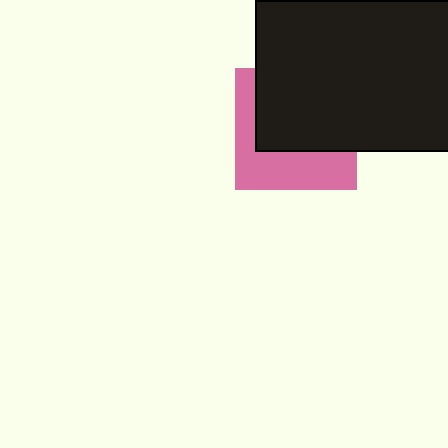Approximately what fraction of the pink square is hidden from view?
Roughly 58% of the pink square is hidden behind the black rectangle.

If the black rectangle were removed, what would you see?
You would see the complete pink square.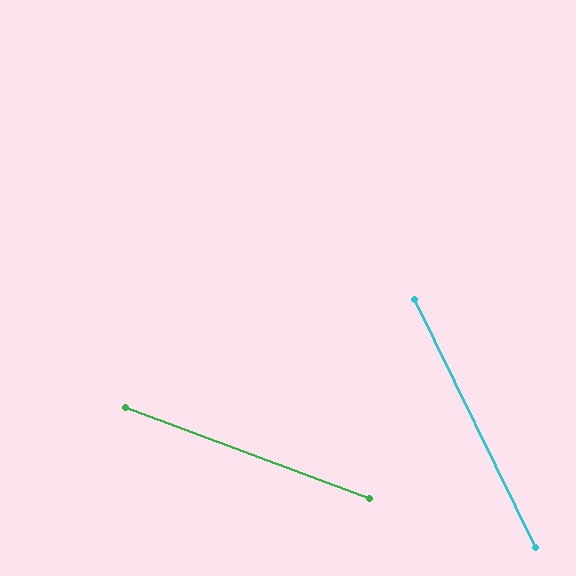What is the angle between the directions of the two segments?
Approximately 43 degrees.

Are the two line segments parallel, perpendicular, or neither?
Neither parallel nor perpendicular — they differ by about 43°.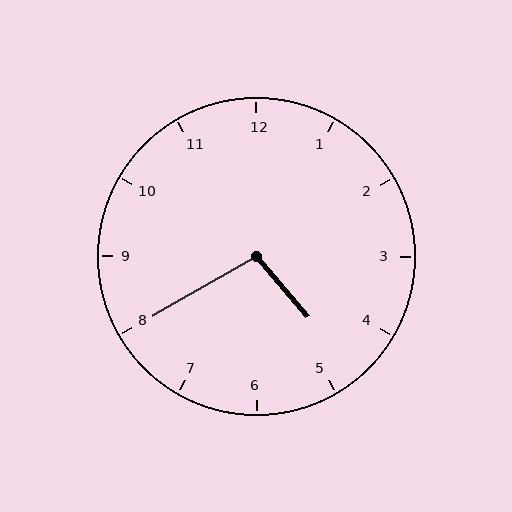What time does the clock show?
4:40.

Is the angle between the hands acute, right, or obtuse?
It is obtuse.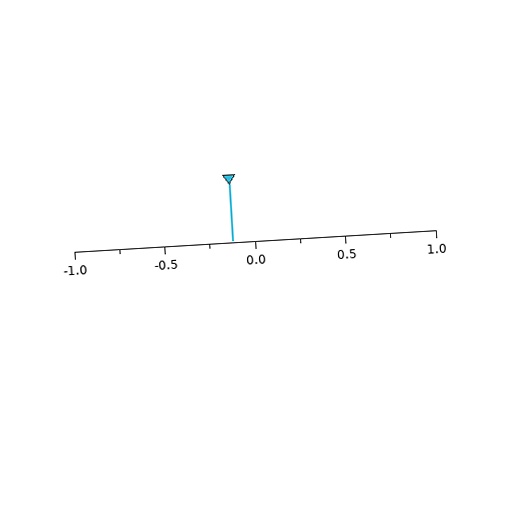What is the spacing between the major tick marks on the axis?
The major ticks are spaced 0.5 apart.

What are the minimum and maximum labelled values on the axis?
The axis runs from -1.0 to 1.0.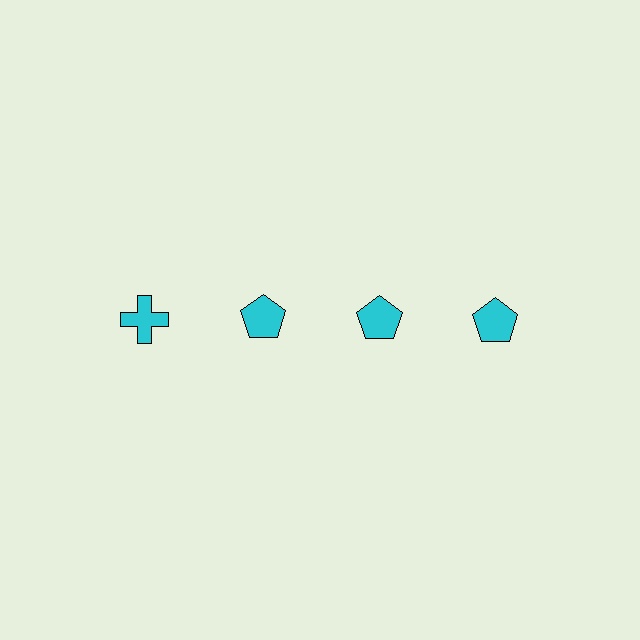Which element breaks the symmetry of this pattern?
The cyan cross in the top row, leftmost column breaks the symmetry. All other shapes are cyan pentagons.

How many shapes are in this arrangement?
There are 4 shapes arranged in a grid pattern.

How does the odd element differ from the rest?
It has a different shape: cross instead of pentagon.